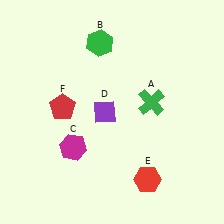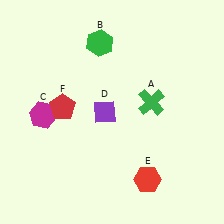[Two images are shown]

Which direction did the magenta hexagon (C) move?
The magenta hexagon (C) moved up.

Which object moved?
The magenta hexagon (C) moved up.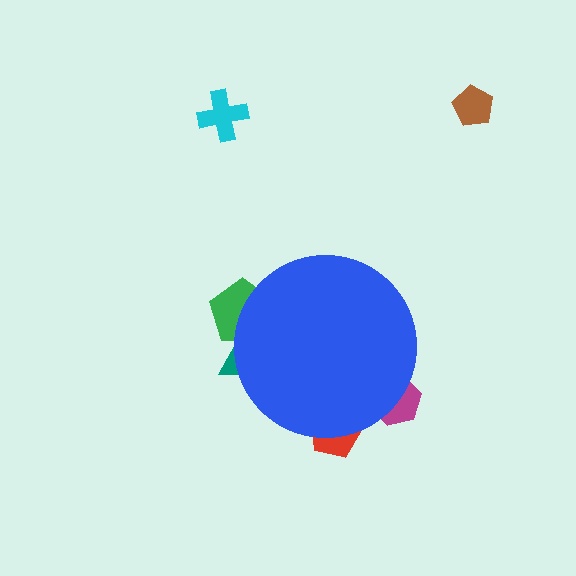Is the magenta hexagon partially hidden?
Yes, the magenta hexagon is partially hidden behind the blue circle.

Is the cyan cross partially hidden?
No, the cyan cross is fully visible.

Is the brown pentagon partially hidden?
No, the brown pentagon is fully visible.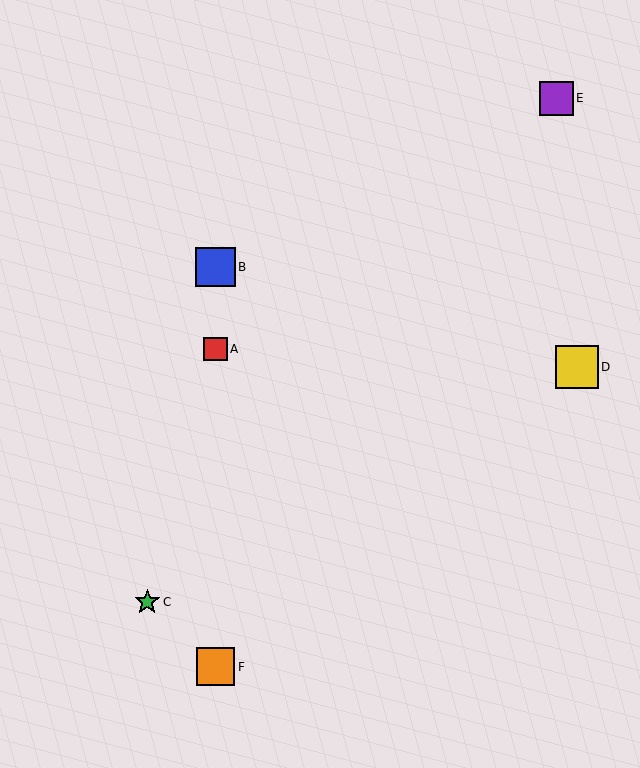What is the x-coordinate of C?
Object C is at x≈147.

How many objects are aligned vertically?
3 objects (A, B, F) are aligned vertically.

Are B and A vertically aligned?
Yes, both are at x≈215.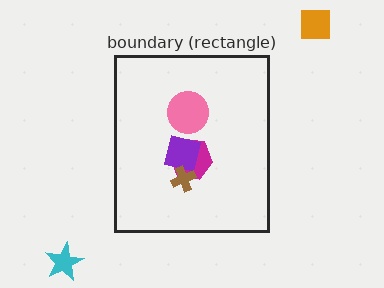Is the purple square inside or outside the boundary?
Inside.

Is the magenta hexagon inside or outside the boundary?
Inside.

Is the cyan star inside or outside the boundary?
Outside.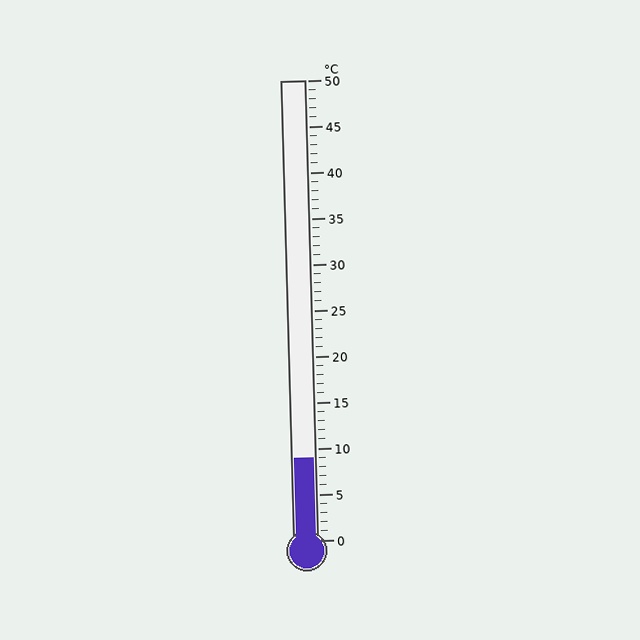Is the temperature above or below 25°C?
The temperature is below 25°C.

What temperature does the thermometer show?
The thermometer shows approximately 9°C.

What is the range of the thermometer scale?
The thermometer scale ranges from 0°C to 50°C.